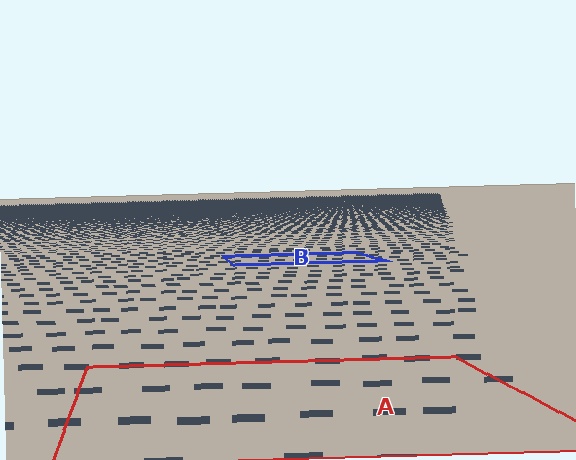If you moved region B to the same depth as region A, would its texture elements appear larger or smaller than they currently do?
They would appear larger. At a closer depth, the same texture elements are projected at a bigger on-screen size.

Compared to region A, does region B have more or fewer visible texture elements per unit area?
Region B has more texture elements per unit area — they are packed more densely because it is farther away.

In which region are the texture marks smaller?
The texture marks are smaller in region B, because it is farther away.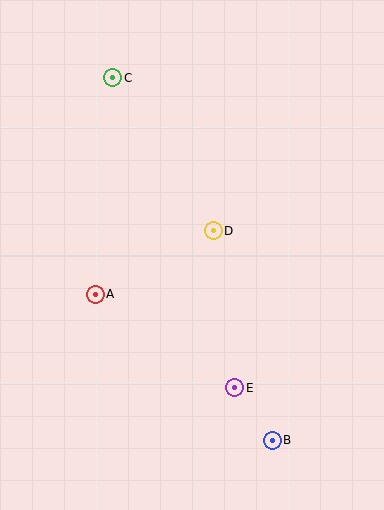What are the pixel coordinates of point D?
Point D is at (213, 231).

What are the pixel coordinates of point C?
Point C is at (113, 78).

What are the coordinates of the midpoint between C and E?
The midpoint between C and E is at (174, 233).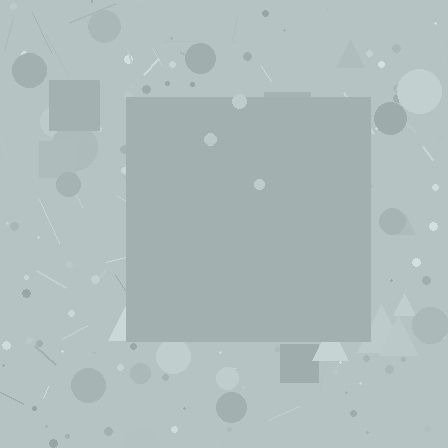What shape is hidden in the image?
A square is hidden in the image.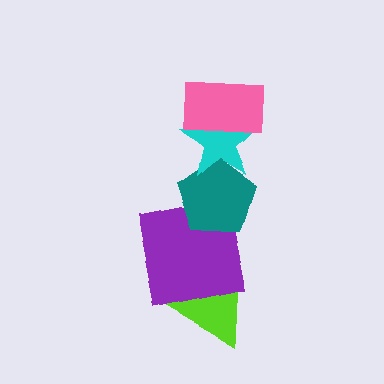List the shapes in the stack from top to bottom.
From top to bottom: the pink rectangle, the cyan star, the teal pentagon, the purple square, the lime triangle.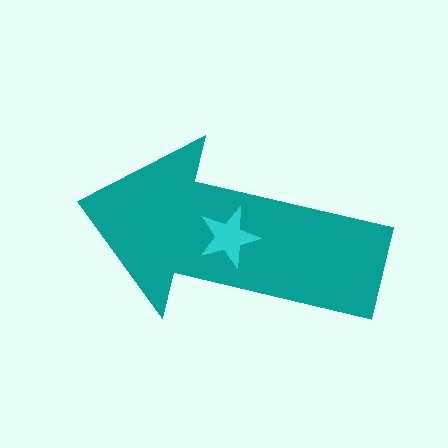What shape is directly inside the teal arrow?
The cyan star.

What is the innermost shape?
The cyan star.